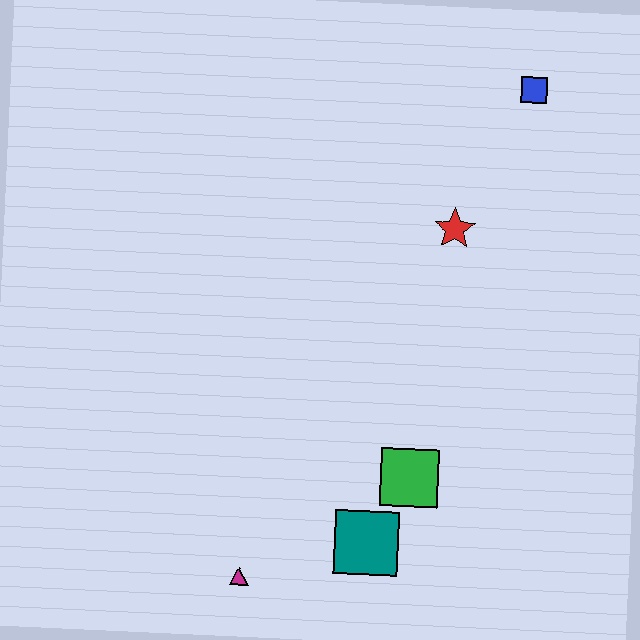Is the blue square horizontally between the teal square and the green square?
No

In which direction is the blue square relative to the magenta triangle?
The blue square is above the magenta triangle.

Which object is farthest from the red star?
The magenta triangle is farthest from the red star.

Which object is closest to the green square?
The teal square is closest to the green square.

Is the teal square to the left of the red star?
Yes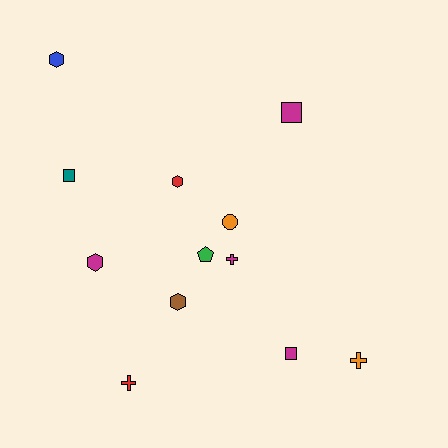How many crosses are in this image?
There are 3 crosses.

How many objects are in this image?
There are 12 objects.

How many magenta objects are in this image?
There are 4 magenta objects.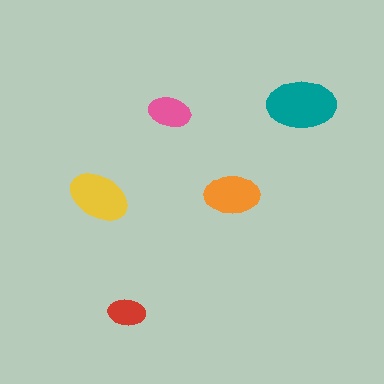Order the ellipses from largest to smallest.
the teal one, the yellow one, the orange one, the pink one, the red one.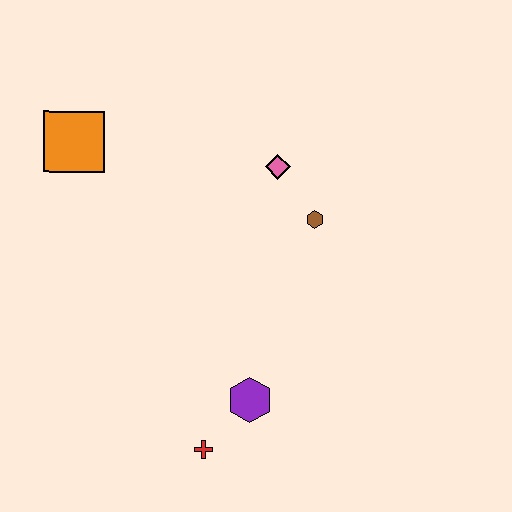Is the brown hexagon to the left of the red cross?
No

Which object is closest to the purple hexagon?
The red cross is closest to the purple hexagon.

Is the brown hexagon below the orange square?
Yes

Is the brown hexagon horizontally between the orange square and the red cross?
No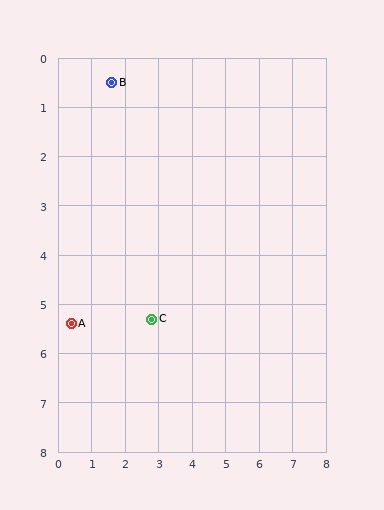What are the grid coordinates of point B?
Point B is at approximately (1.6, 0.5).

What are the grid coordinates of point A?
Point A is at approximately (0.4, 5.4).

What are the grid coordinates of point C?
Point C is at approximately (2.8, 5.3).